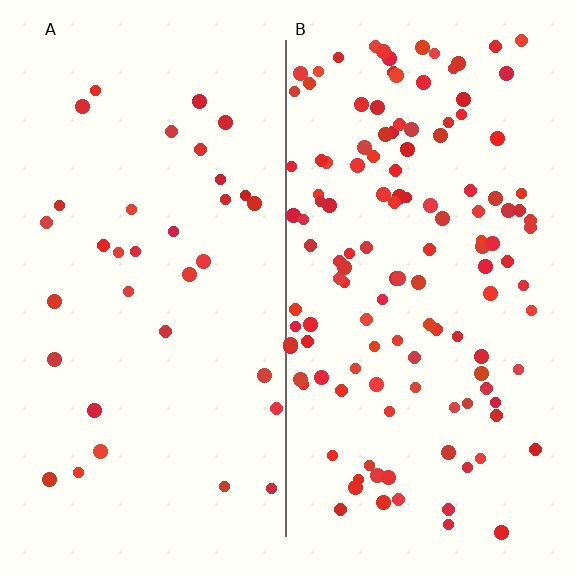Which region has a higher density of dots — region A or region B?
B (the right).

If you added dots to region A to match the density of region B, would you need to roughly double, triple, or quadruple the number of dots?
Approximately quadruple.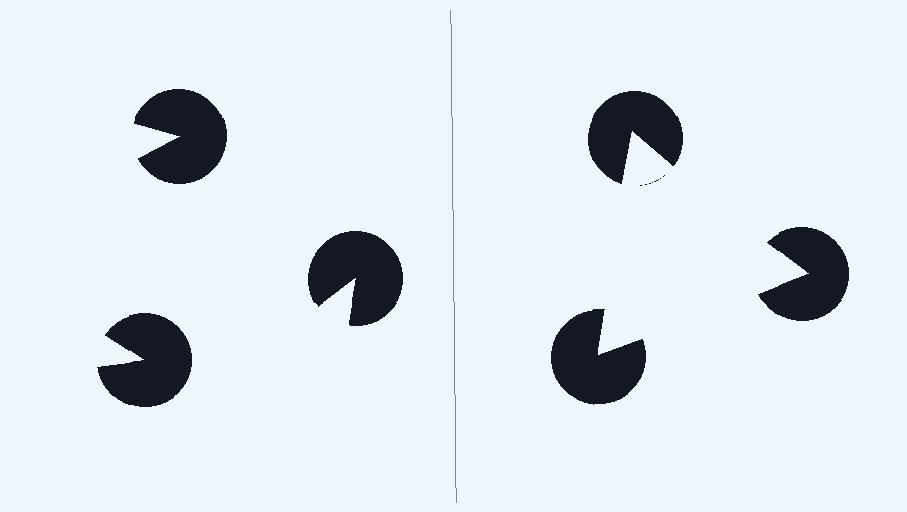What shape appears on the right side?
An illusory triangle.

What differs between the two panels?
The pac-man discs are positioned identically on both sides; only the wedge orientations differ. On the right they align to a triangle; on the left they are misaligned.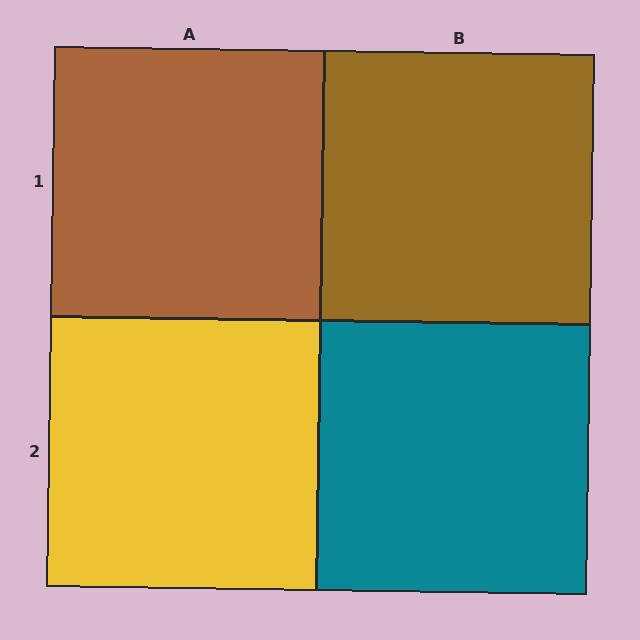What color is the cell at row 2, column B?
Teal.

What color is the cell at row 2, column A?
Yellow.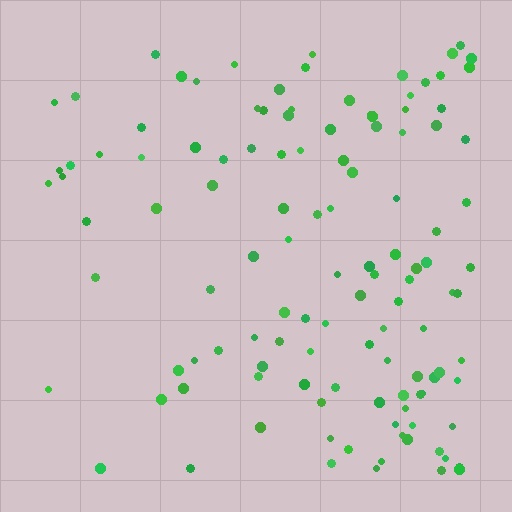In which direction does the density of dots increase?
From left to right, with the right side densest.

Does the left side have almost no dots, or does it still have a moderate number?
Still a moderate number, just noticeably fewer than the right.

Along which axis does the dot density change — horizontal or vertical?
Horizontal.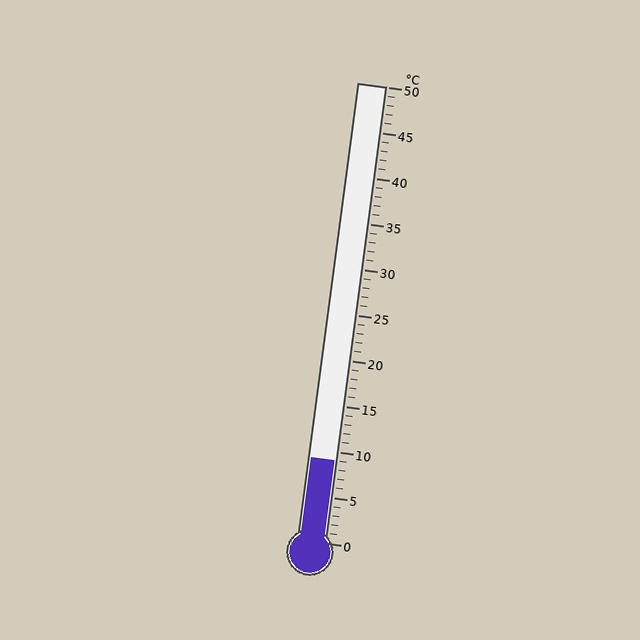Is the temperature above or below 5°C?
The temperature is above 5°C.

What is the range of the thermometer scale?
The thermometer scale ranges from 0°C to 50°C.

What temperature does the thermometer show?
The thermometer shows approximately 9°C.